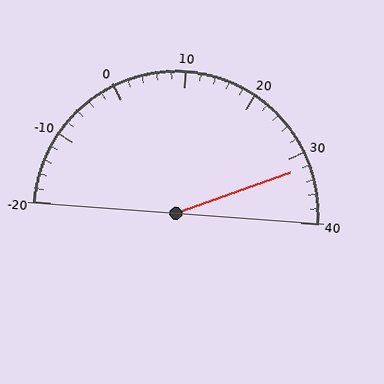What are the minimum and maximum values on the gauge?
The gauge ranges from -20 to 40.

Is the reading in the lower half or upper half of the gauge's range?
The reading is in the upper half of the range (-20 to 40).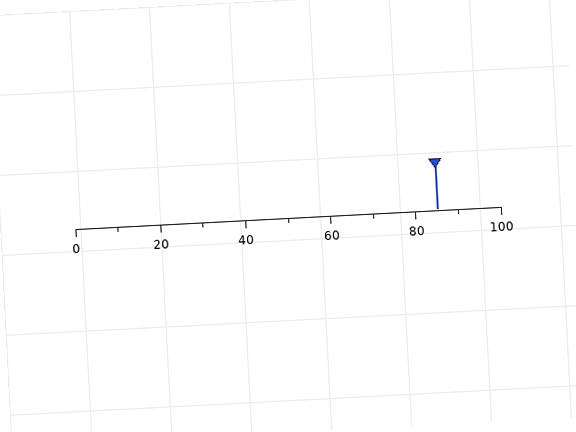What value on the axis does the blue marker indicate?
The marker indicates approximately 85.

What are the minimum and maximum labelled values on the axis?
The axis runs from 0 to 100.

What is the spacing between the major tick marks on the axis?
The major ticks are spaced 20 apart.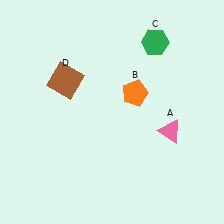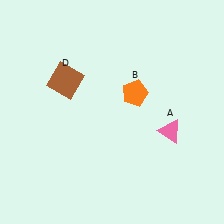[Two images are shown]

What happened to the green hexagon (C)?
The green hexagon (C) was removed in Image 2. It was in the top-right area of Image 1.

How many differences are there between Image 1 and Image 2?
There is 1 difference between the two images.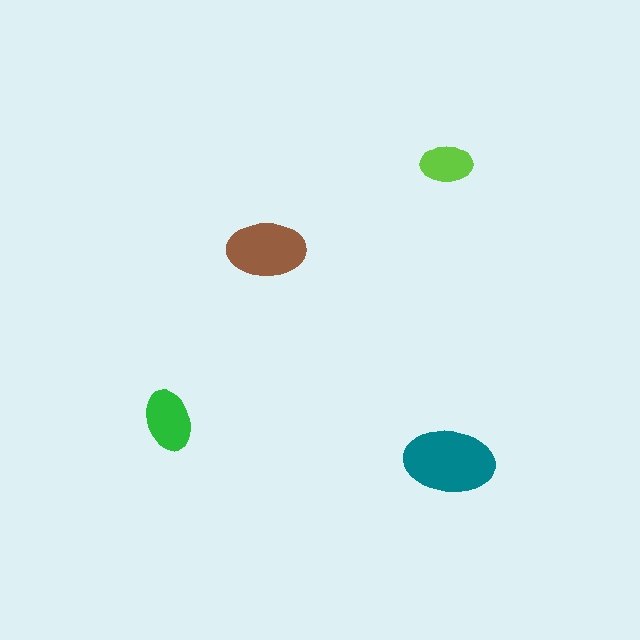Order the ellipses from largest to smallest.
the teal one, the brown one, the green one, the lime one.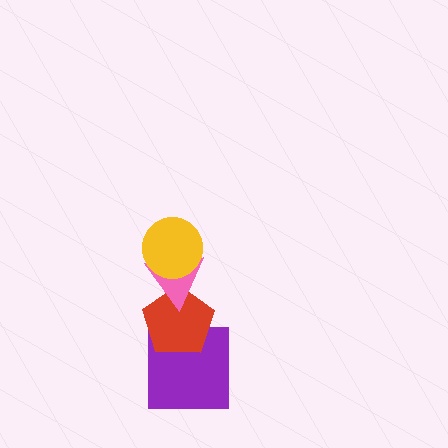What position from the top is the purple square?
The purple square is 4th from the top.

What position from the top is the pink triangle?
The pink triangle is 2nd from the top.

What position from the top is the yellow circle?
The yellow circle is 1st from the top.